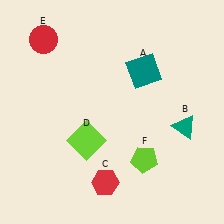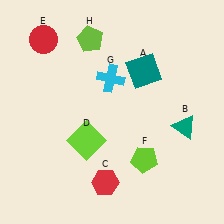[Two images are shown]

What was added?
A cyan cross (G), a lime pentagon (H) were added in Image 2.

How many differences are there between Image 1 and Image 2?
There are 2 differences between the two images.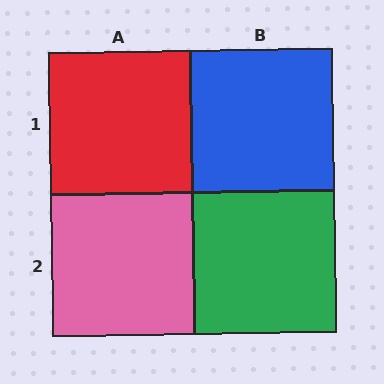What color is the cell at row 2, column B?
Green.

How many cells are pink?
1 cell is pink.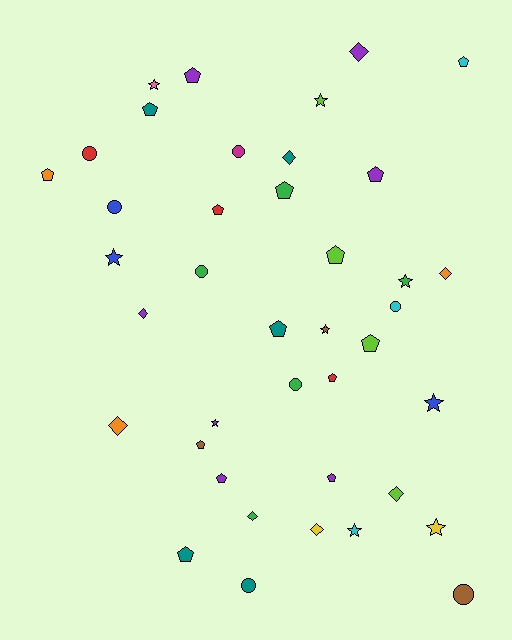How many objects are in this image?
There are 40 objects.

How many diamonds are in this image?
There are 8 diamonds.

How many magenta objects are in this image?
There is 1 magenta object.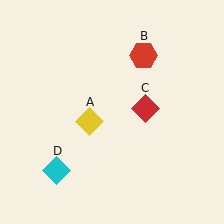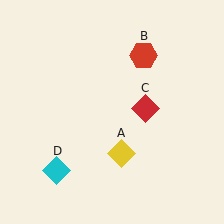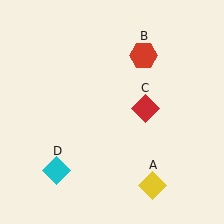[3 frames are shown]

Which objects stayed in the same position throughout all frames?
Red hexagon (object B) and red diamond (object C) and cyan diamond (object D) remained stationary.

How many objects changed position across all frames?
1 object changed position: yellow diamond (object A).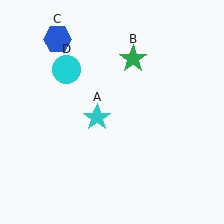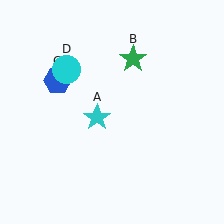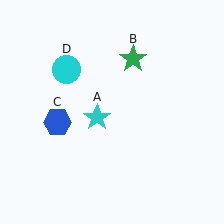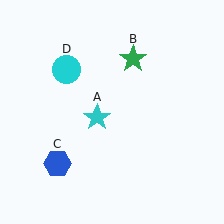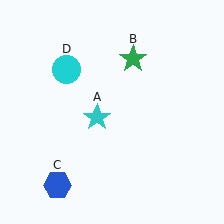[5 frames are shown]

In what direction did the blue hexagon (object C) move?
The blue hexagon (object C) moved down.